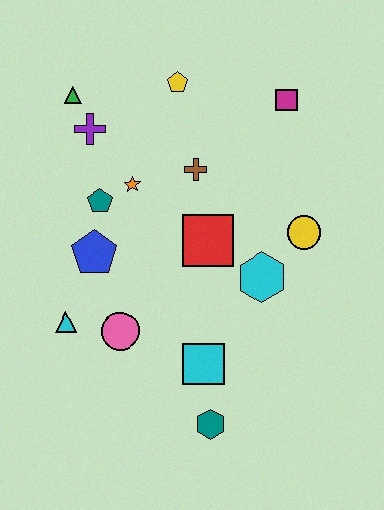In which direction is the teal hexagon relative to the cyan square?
The teal hexagon is below the cyan square.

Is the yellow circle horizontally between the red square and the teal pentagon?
No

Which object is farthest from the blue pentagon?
The magenta square is farthest from the blue pentagon.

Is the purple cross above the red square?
Yes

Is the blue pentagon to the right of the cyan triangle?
Yes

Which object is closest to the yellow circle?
The cyan hexagon is closest to the yellow circle.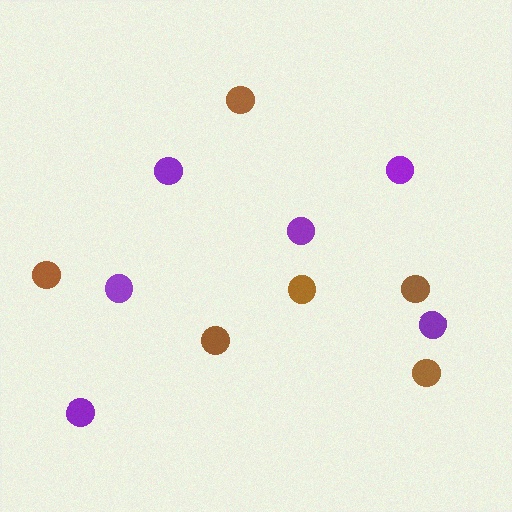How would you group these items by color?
There are 2 groups: one group of purple circles (6) and one group of brown circles (6).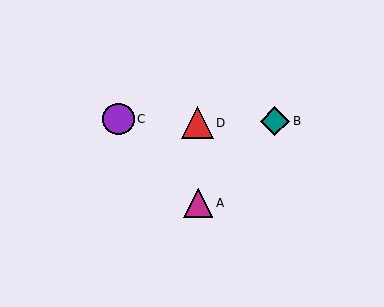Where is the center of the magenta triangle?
The center of the magenta triangle is at (198, 203).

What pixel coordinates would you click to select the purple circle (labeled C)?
Click at (118, 119) to select the purple circle C.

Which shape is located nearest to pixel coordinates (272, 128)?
The teal diamond (labeled B) at (275, 121) is nearest to that location.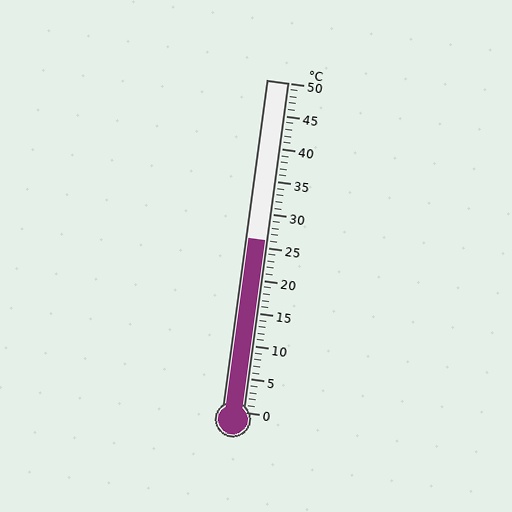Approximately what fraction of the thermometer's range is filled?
The thermometer is filled to approximately 50% of its range.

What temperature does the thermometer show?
The thermometer shows approximately 26°C.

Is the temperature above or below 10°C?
The temperature is above 10°C.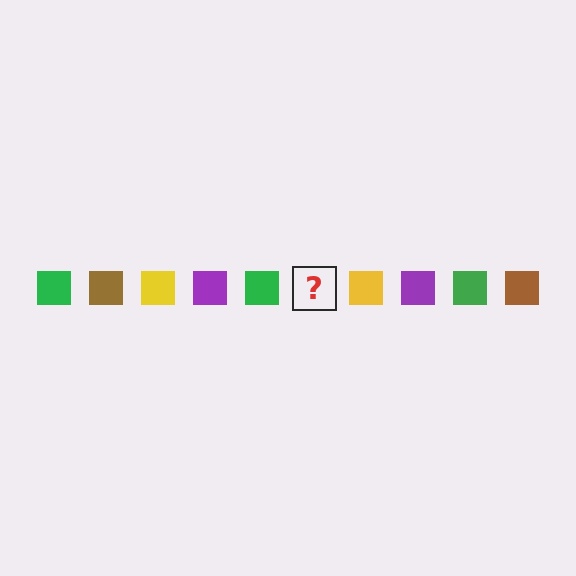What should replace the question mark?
The question mark should be replaced with a brown square.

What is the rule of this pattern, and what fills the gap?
The rule is that the pattern cycles through green, brown, yellow, purple squares. The gap should be filled with a brown square.